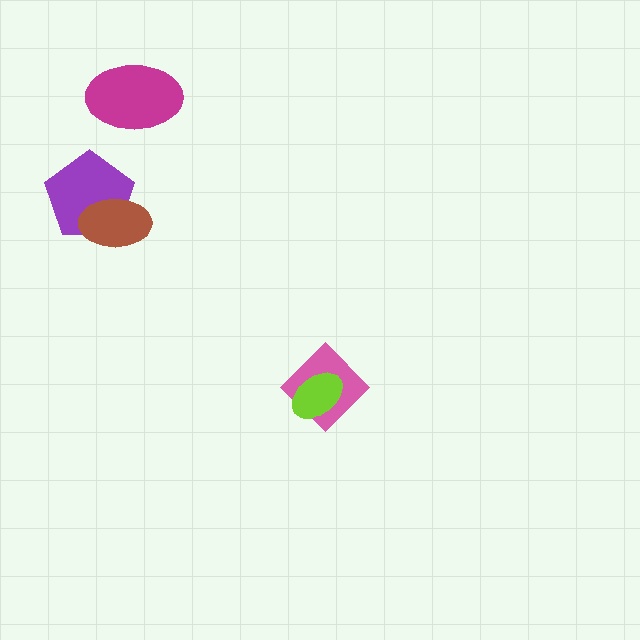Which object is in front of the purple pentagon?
The brown ellipse is in front of the purple pentagon.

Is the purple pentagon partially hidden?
Yes, it is partially covered by another shape.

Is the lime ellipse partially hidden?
No, no other shape covers it.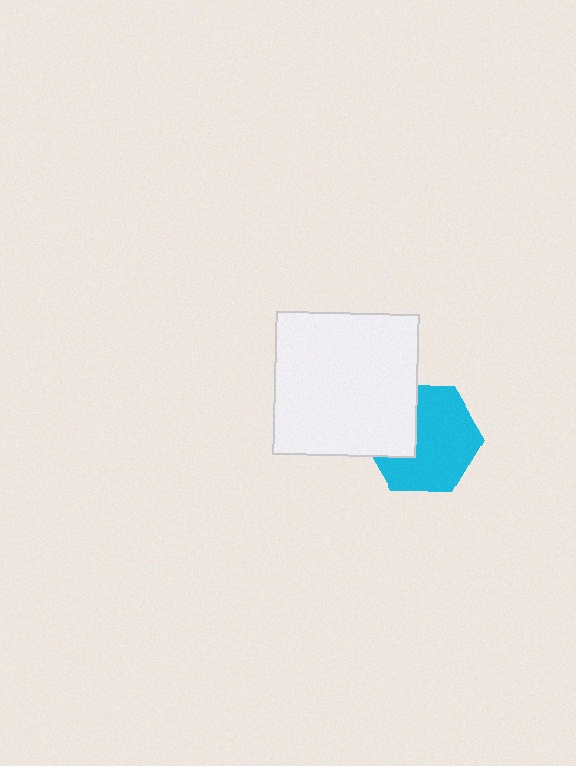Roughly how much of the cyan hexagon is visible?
Most of it is visible (roughly 68%).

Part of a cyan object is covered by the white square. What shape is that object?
It is a hexagon.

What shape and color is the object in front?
The object in front is a white square.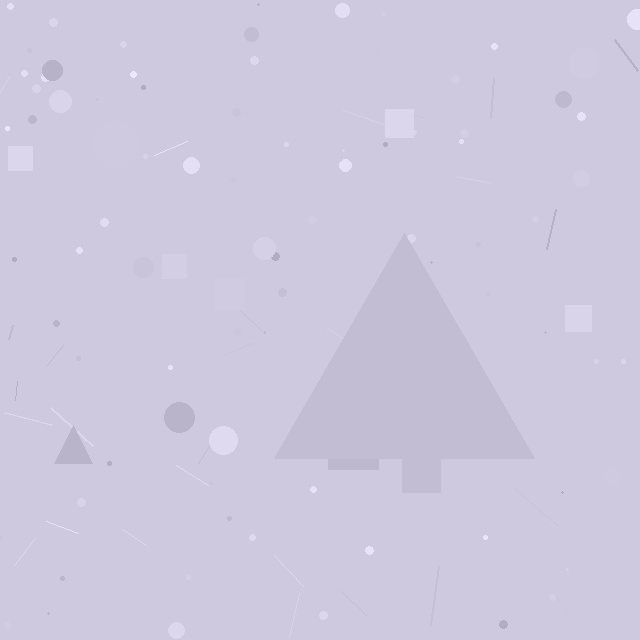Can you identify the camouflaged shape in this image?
The camouflaged shape is a triangle.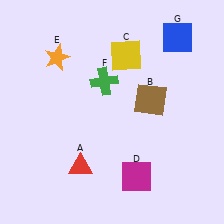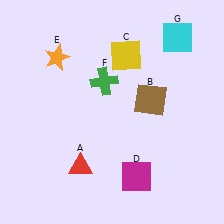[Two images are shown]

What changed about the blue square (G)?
In Image 1, G is blue. In Image 2, it changed to cyan.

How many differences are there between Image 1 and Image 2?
There is 1 difference between the two images.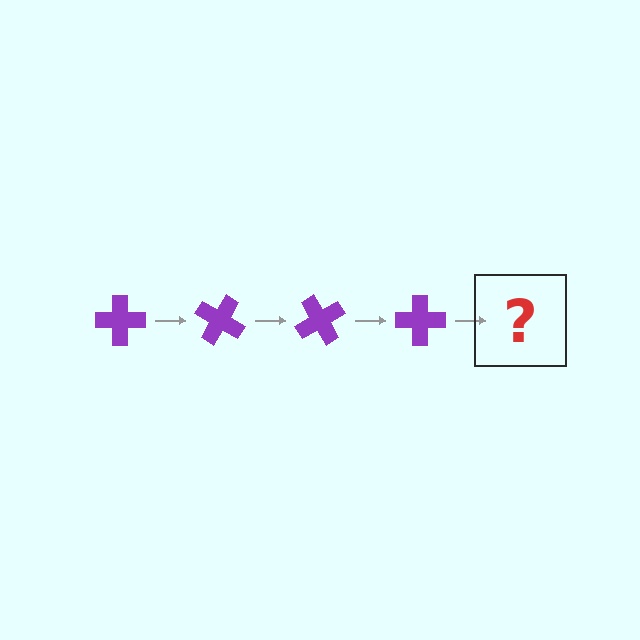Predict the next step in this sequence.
The next step is a purple cross rotated 120 degrees.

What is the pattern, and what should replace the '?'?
The pattern is that the cross rotates 30 degrees each step. The '?' should be a purple cross rotated 120 degrees.